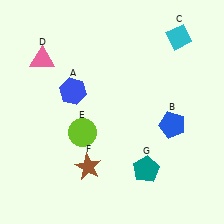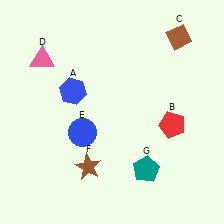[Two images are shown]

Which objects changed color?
B changed from blue to red. C changed from cyan to brown. E changed from lime to blue.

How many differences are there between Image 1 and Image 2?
There are 3 differences between the two images.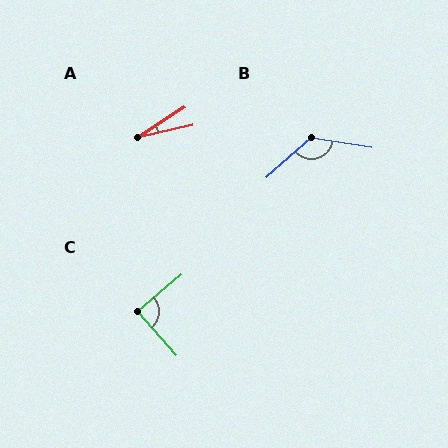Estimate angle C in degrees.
Approximately 88 degrees.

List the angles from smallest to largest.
A (20°), C (88°), B (130°).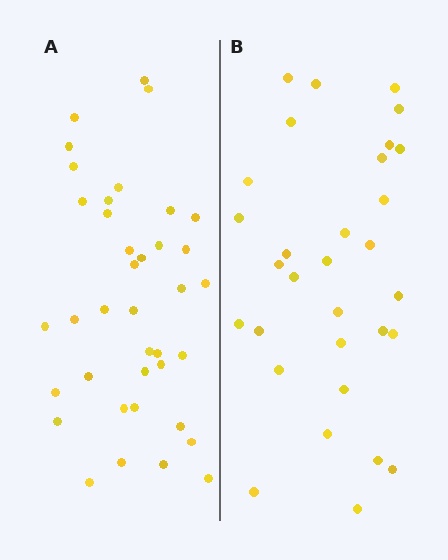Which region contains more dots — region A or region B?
Region A (the left region) has more dots.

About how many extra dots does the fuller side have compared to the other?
Region A has roughly 8 or so more dots than region B.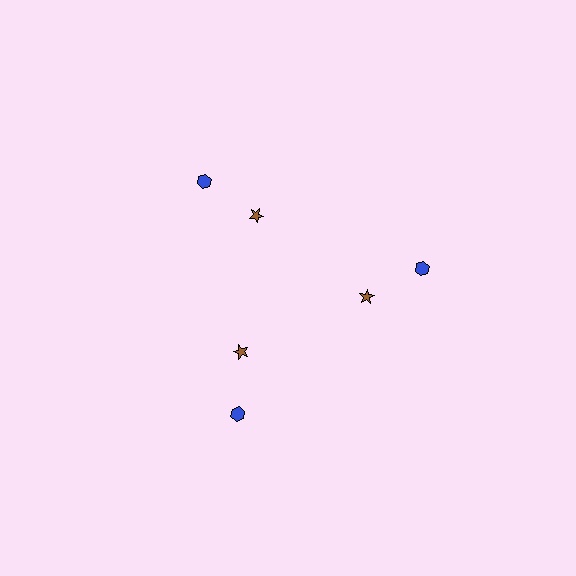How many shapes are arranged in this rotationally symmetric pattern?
There are 6 shapes, arranged in 3 groups of 2.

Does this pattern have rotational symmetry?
Yes, this pattern has 3-fold rotational symmetry. It looks the same after rotating 120 degrees around the center.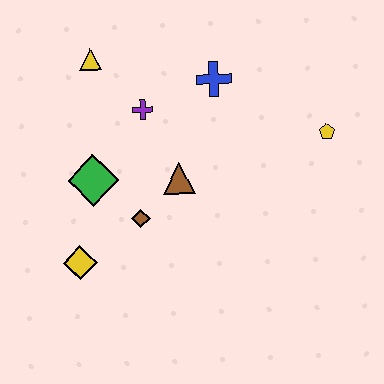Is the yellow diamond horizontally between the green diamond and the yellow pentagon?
No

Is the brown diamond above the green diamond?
No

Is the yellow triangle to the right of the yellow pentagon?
No